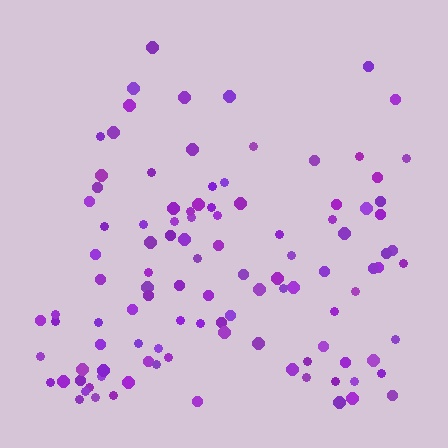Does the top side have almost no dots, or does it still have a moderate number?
Still a moderate number, just noticeably fewer than the bottom.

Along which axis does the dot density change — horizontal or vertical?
Vertical.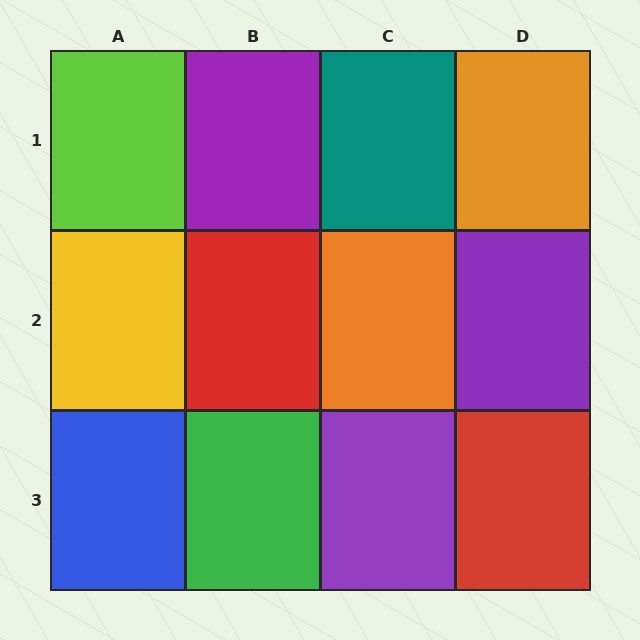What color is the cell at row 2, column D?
Purple.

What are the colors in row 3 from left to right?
Blue, green, purple, red.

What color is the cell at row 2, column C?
Orange.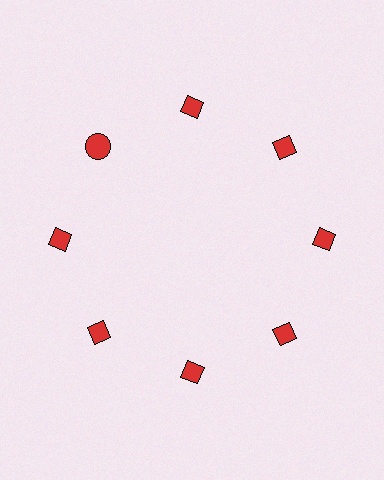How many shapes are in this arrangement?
There are 8 shapes arranged in a ring pattern.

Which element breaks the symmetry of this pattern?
The red circle at roughly the 10 o'clock position breaks the symmetry. All other shapes are red diamonds.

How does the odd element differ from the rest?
It has a different shape: circle instead of diamond.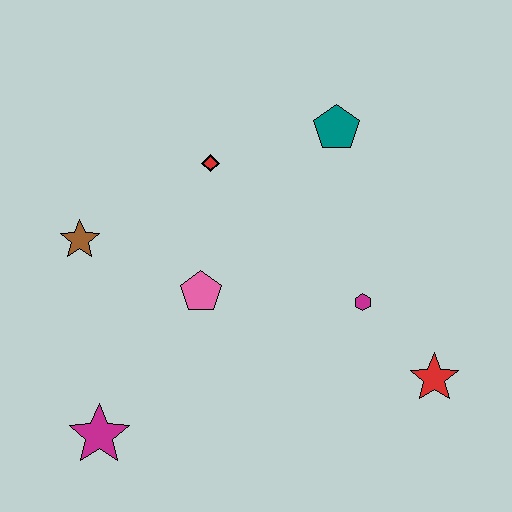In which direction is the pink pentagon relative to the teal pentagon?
The pink pentagon is below the teal pentagon.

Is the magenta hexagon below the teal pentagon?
Yes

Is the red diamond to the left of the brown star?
No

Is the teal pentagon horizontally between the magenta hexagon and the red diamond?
Yes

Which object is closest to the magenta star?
The pink pentagon is closest to the magenta star.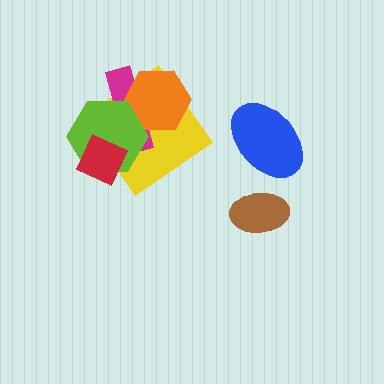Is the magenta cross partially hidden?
Yes, it is partially covered by another shape.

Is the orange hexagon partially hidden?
Yes, it is partially covered by another shape.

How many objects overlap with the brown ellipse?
0 objects overlap with the brown ellipse.